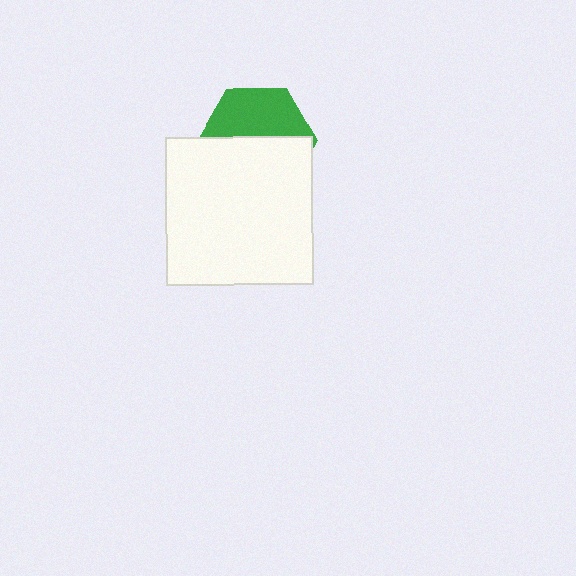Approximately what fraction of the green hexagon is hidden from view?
Roughly 56% of the green hexagon is hidden behind the white square.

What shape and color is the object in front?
The object in front is a white square.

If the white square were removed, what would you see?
You would see the complete green hexagon.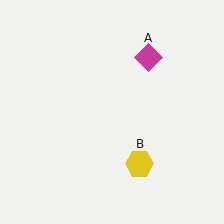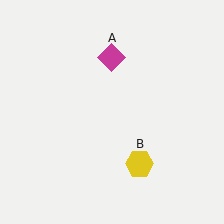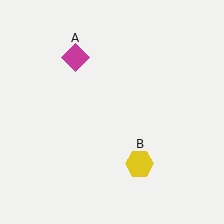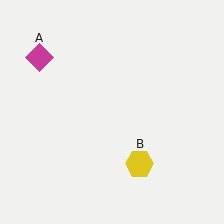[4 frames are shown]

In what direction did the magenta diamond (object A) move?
The magenta diamond (object A) moved left.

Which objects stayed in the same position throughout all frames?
Yellow hexagon (object B) remained stationary.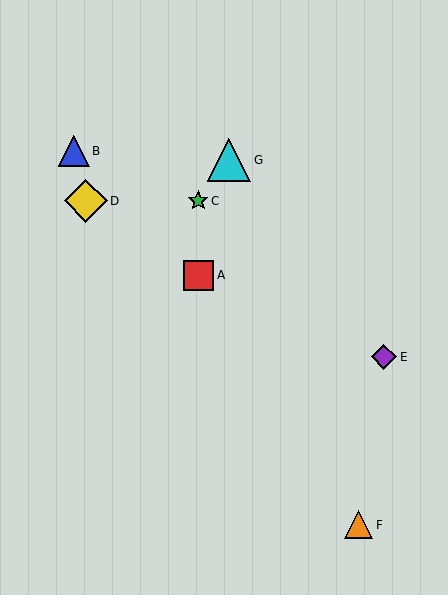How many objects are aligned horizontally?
2 objects (C, D) are aligned horizontally.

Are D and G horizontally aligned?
No, D is at y≈201 and G is at y≈160.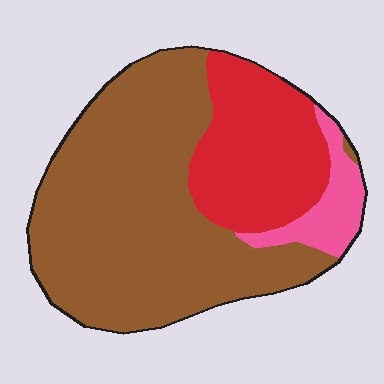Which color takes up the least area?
Pink, at roughly 10%.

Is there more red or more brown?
Brown.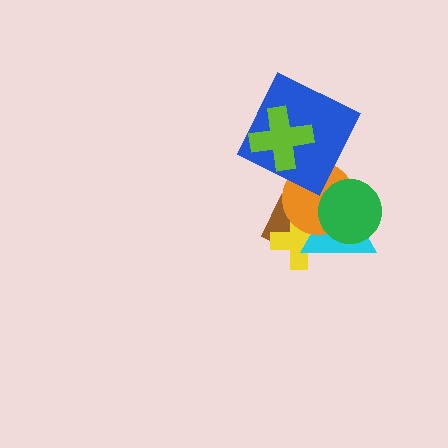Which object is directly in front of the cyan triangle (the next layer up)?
The orange circle is directly in front of the cyan triangle.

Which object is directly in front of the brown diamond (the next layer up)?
The yellow cross is directly in front of the brown diamond.